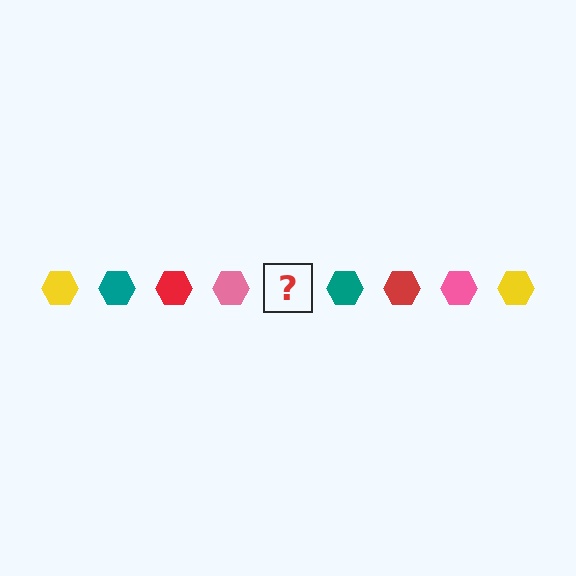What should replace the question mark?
The question mark should be replaced with a yellow hexagon.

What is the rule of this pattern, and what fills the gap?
The rule is that the pattern cycles through yellow, teal, red, pink hexagons. The gap should be filled with a yellow hexagon.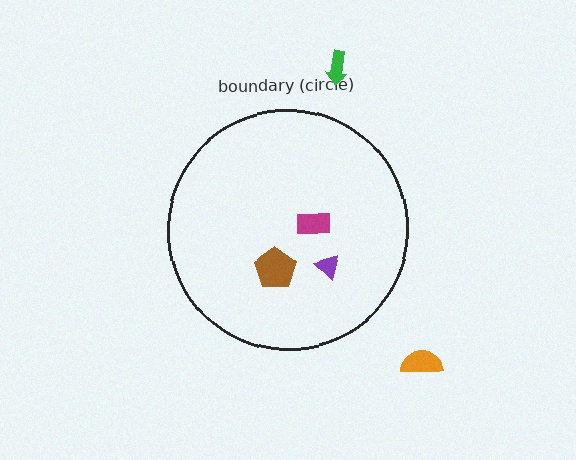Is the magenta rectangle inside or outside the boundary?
Inside.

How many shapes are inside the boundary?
3 inside, 2 outside.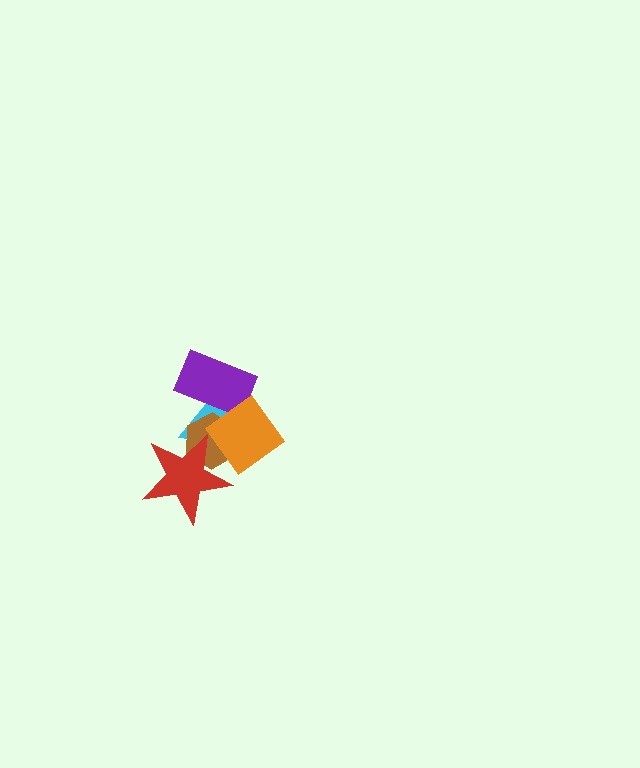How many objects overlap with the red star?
3 objects overlap with the red star.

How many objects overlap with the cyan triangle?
4 objects overlap with the cyan triangle.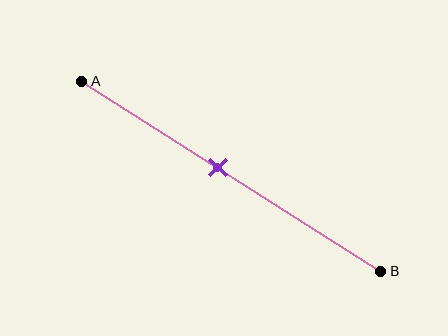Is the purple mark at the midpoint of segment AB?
No, the mark is at about 45% from A, not at the 50% midpoint.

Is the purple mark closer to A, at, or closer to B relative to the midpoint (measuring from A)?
The purple mark is closer to point A than the midpoint of segment AB.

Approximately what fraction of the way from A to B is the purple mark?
The purple mark is approximately 45% of the way from A to B.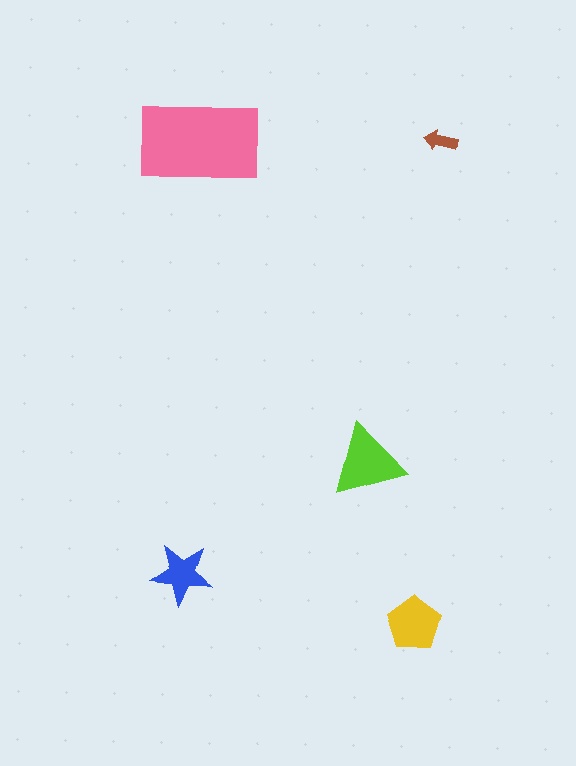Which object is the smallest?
The brown arrow.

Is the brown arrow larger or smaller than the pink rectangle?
Smaller.